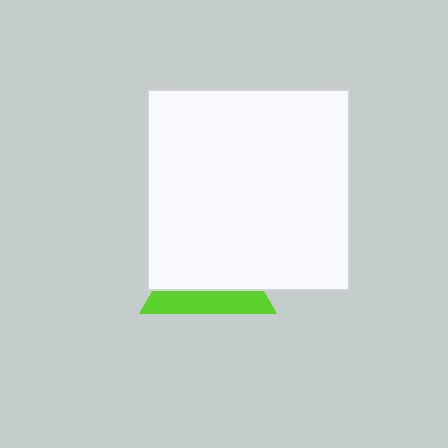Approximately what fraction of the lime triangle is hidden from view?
Roughly 66% of the lime triangle is hidden behind the white square.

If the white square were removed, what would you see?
You would see the complete lime triangle.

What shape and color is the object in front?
The object in front is a white square.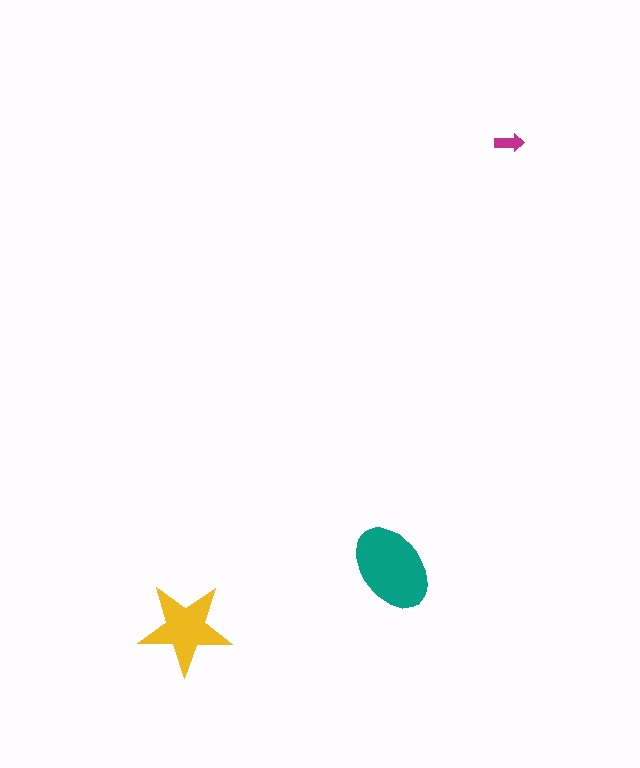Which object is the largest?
The teal ellipse.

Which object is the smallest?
The magenta arrow.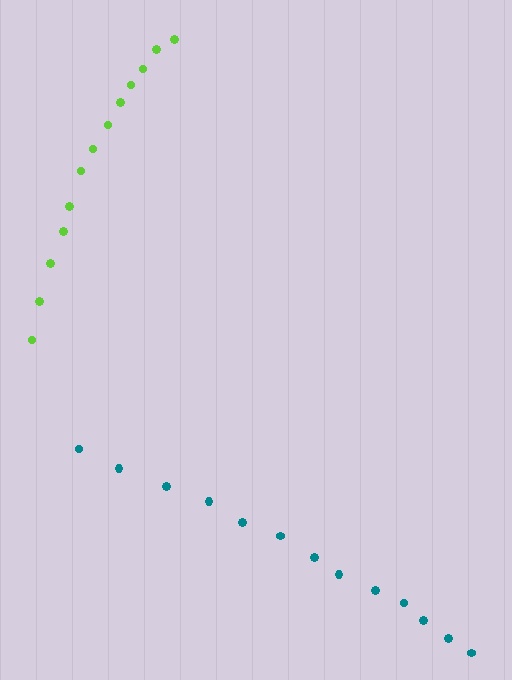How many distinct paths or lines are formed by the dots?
There are 2 distinct paths.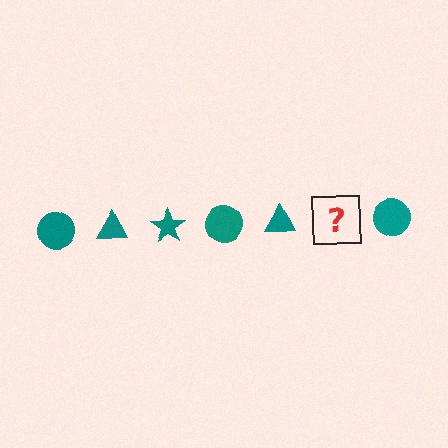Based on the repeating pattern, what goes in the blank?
The blank should be a teal star.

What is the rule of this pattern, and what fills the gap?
The rule is that the pattern cycles through circle, triangle, star shapes in teal. The gap should be filled with a teal star.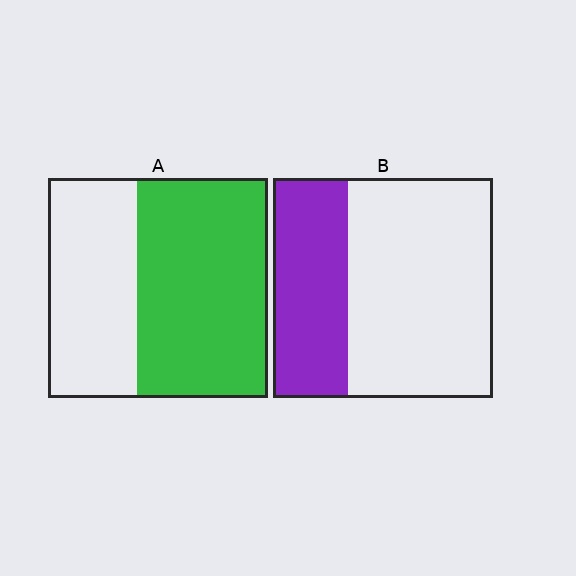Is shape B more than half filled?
No.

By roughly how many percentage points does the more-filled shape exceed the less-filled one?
By roughly 25 percentage points (A over B).